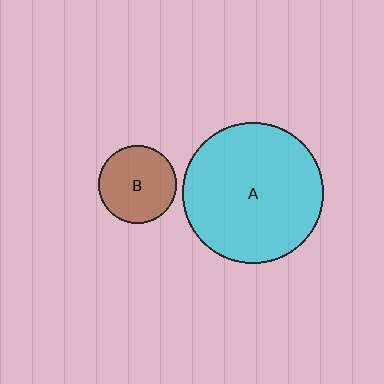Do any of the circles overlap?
No, none of the circles overlap.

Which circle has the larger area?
Circle A (cyan).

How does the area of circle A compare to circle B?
Approximately 3.2 times.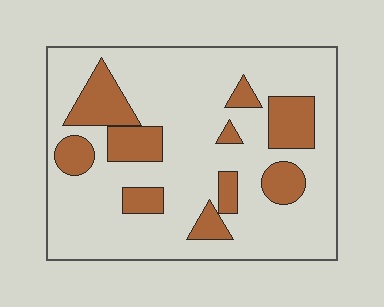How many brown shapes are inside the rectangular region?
10.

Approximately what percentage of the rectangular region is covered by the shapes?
Approximately 25%.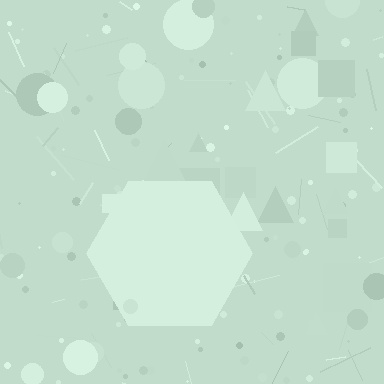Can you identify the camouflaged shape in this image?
The camouflaged shape is a hexagon.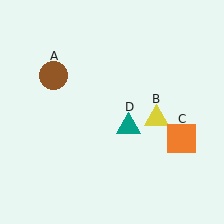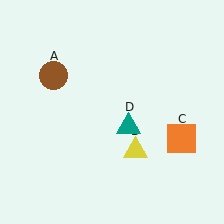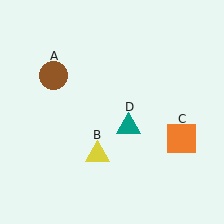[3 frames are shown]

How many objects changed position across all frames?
1 object changed position: yellow triangle (object B).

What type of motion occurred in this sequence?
The yellow triangle (object B) rotated clockwise around the center of the scene.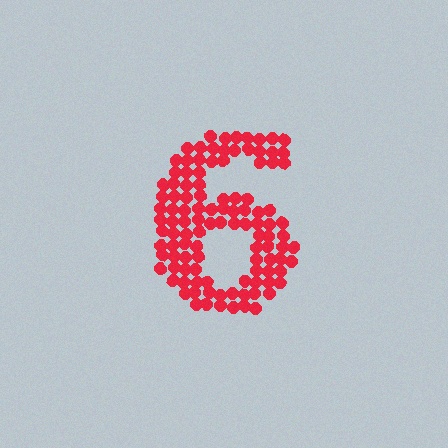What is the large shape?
The large shape is the digit 6.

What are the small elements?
The small elements are circles.